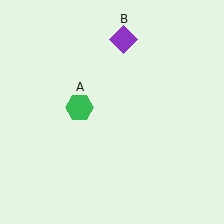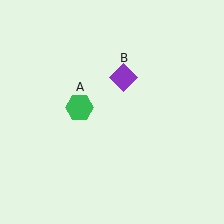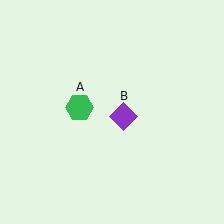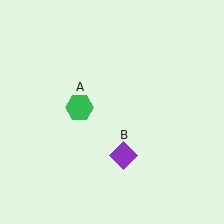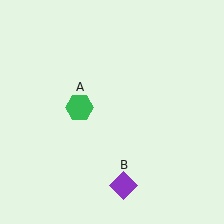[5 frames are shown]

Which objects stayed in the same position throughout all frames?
Green hexagon (object A) remained stationary.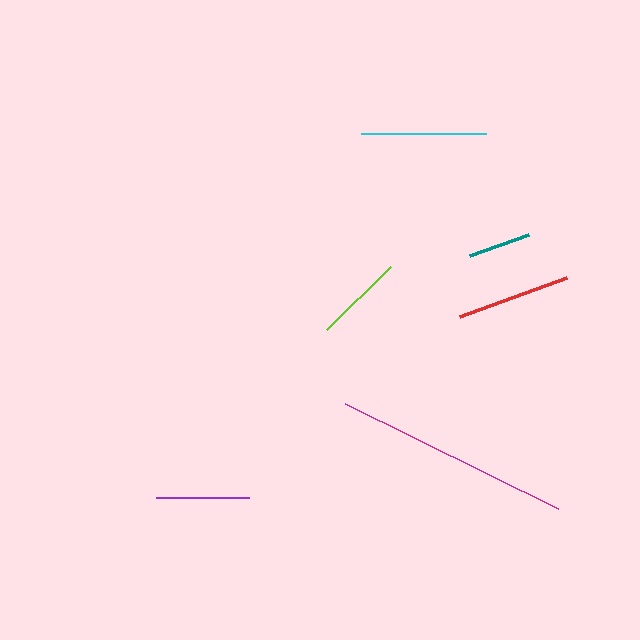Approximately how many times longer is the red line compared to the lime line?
The red line is approximately 1.3 times the length of the lime line.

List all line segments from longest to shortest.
From longest to shortest: magenta, cyan, red, purple, lime, teal.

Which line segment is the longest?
The magenta line is the longest at approximately 237 pixels.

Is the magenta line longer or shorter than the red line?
The magenta line is longer than the red line.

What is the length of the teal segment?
The teal segment is approximately 62 pixels long.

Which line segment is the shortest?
The teal line is the shortest at approximately 62 pixels.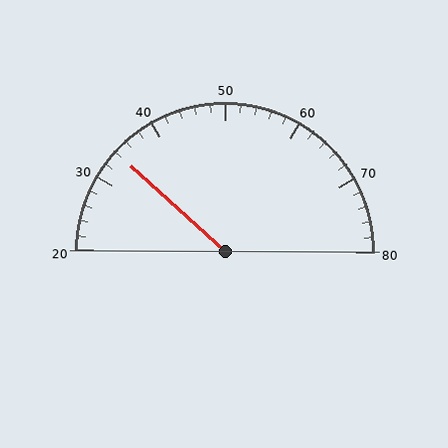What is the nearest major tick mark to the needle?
The nearest major tick mark is 30.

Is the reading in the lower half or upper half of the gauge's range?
The reading is in the lower half of the range (20 to 80).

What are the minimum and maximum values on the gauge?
The gauge ranges from 20 to 80.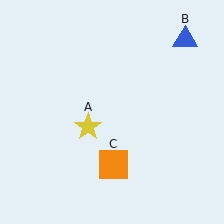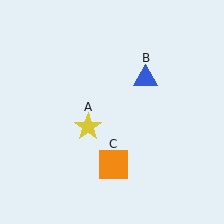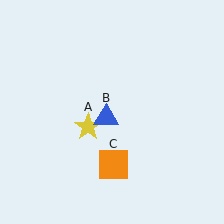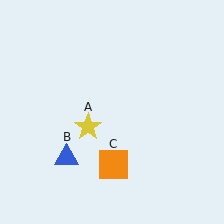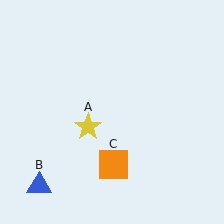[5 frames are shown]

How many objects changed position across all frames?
1 object changed position: blue triangle (object B).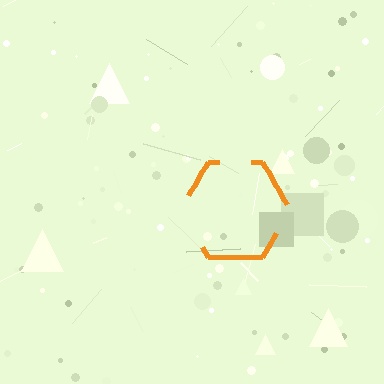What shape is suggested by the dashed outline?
The dashed outline suggests a hexagon.